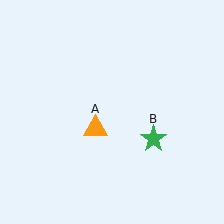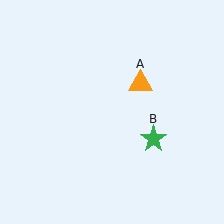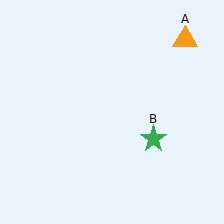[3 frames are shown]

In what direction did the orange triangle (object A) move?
The orange triangle (object A) moved up and to the right.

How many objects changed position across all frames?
1 object changed position: orange triangle (object A).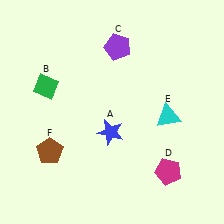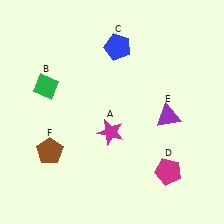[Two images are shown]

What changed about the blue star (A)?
In Image 1, A is blue. In Image 2, it changed to magenta.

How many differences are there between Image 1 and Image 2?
There are 3 differences between the two images.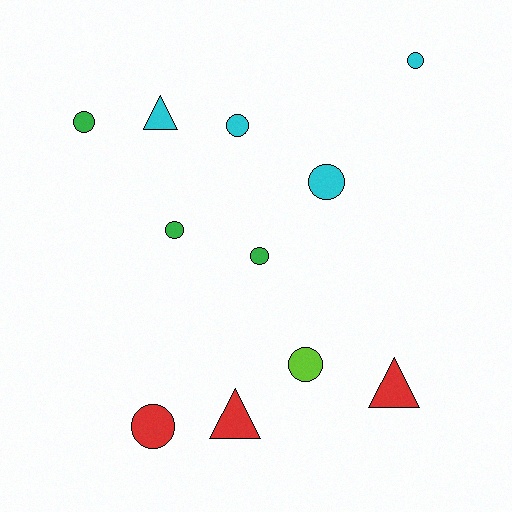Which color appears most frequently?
Cyan, with 4 objects.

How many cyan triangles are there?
There is 1 cyan triangle.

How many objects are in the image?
There are 11 objects.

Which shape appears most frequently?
Circle, with 8 objects.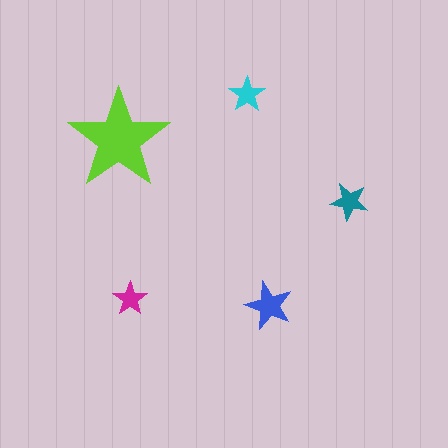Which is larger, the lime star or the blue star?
The lime one.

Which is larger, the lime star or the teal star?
The lime one.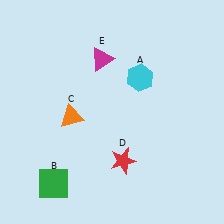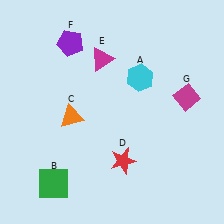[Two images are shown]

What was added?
A purple pentagon (F), a magenta diamond (G) were added in Image 2.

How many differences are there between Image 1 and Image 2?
There are 2 differences between the two images.